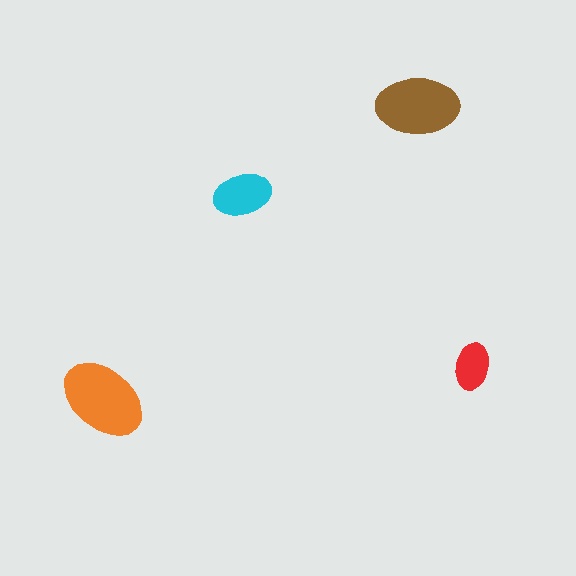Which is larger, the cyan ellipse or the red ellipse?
The cyan one.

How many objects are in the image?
There are 4 objects in the image.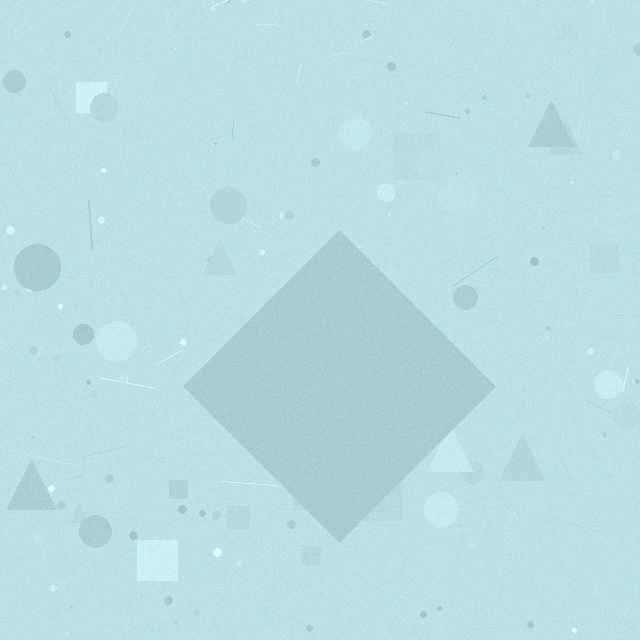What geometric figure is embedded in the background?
A diamond is embedded in the background.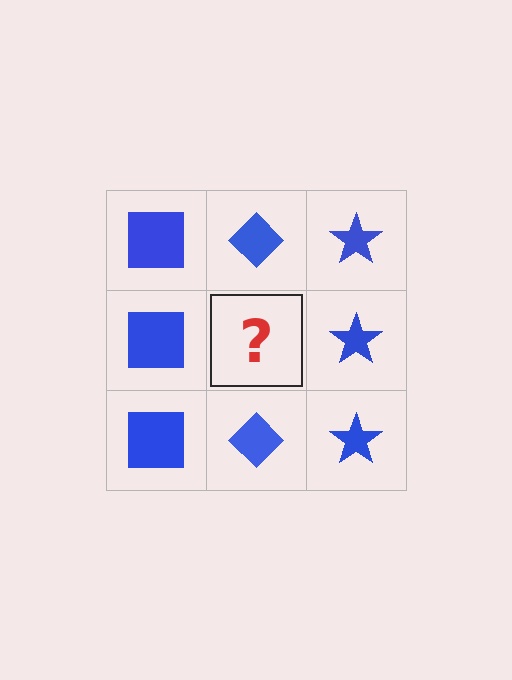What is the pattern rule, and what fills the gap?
The rule is that each column has a consistent shape. The gap should be filled with a blue diamond.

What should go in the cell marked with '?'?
The missing cell should contain a blue diamond.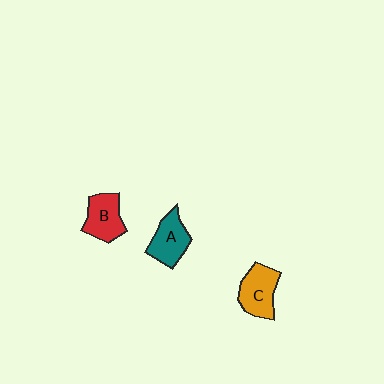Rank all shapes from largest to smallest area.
From largest to smallest: C (orange), A (teal), B (red).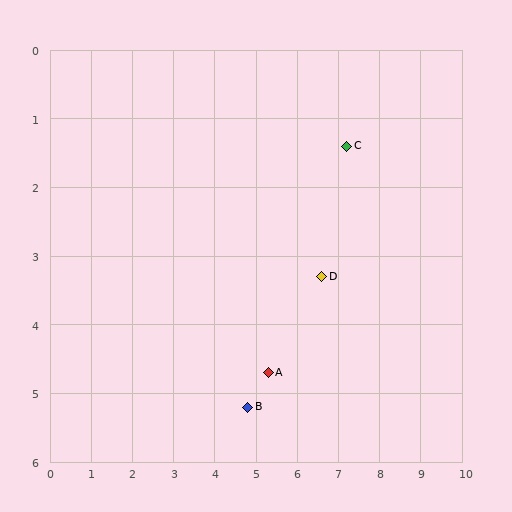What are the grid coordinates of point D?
Point D is at approximately (6.6, 3.3).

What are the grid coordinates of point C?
Point C is at approximately (7.2, 1.4).